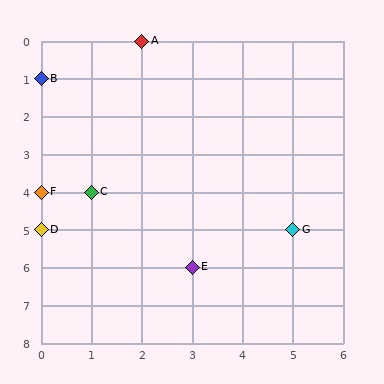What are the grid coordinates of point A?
Point A is at grid coordinates (2, 0).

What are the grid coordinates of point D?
Point D is at grid coordinates (0, 5).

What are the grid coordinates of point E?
Point E is at grid coordinates (3, 6).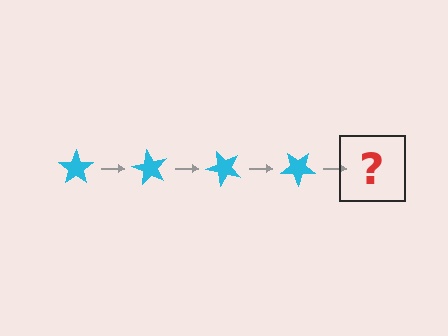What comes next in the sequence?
The next element should be a cyan star rotated 240 degrees.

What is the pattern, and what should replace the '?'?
The pattern is that the star rotates 60 degrees each step. The '?' should be a cyan star rotated 240 degrees.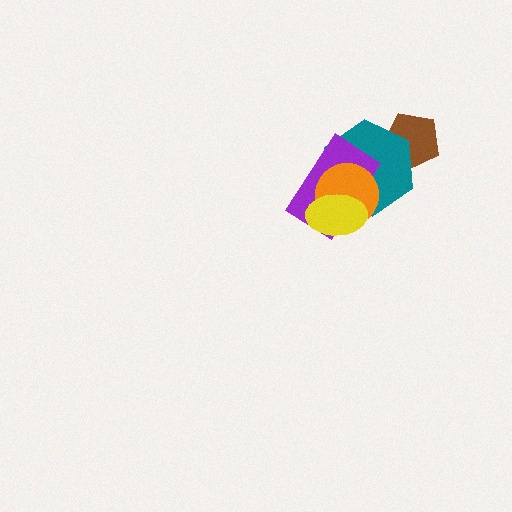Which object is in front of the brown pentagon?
The teal hexagon is in front of the brown pentagon.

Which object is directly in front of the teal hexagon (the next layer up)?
The purple rectangle is directly in front of the teal hexagon.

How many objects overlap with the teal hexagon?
4 objects overlap with the teal hexagon.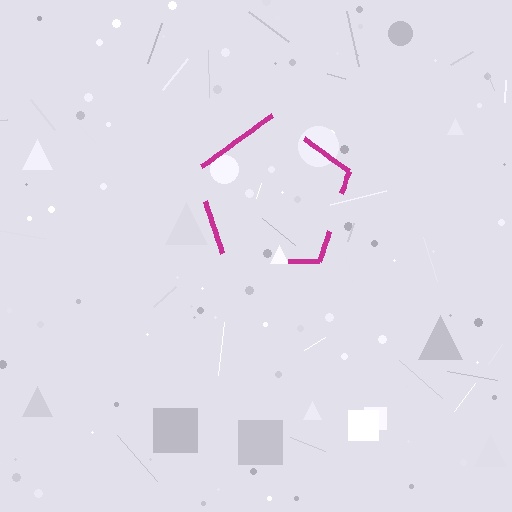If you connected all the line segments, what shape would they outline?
They would outline a pentagon.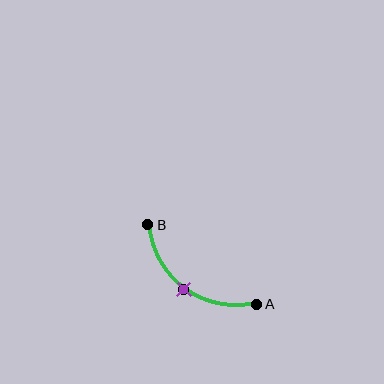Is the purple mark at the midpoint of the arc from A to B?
Yes. The purple mark lies on the arc at equal arc-length from both A and B — it is the arc midpoint.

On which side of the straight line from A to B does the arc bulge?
The arc bulges below and to the left of the straight line connecting A and B.